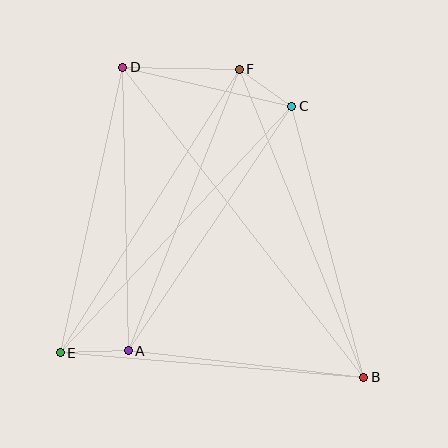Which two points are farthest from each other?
Points B and D are farthest from each other.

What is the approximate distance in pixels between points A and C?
The distance between A and C is approximately 294 pixels.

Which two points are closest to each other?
Points C and F are closest to each other.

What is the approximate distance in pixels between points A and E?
The distance between A and E is approximately 68 pixels.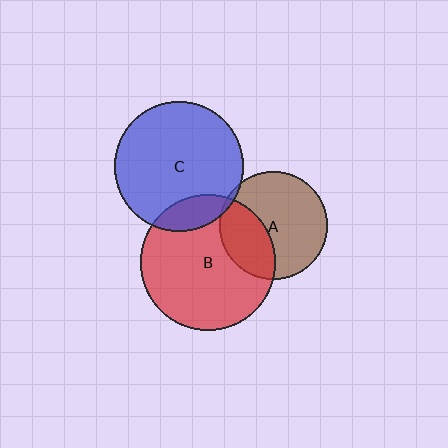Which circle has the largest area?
Circle B (red).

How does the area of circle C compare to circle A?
Approximately 1.4 times.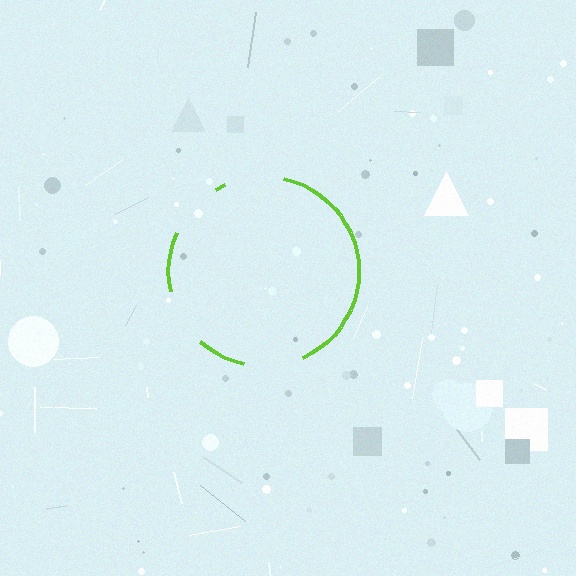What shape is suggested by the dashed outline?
The dashed outline suggests a circle.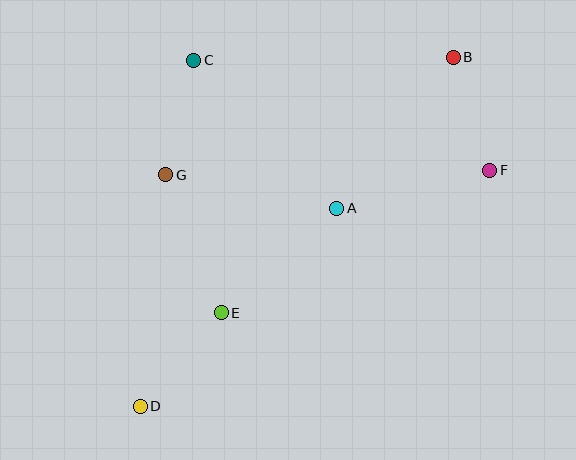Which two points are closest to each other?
Points C and G are closest to each other.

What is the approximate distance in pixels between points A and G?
The distance between A and G is approximately 174 pixels.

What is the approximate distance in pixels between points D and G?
The distance between D and G is approximately 233 pixels.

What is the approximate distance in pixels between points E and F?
The distance between E and F is approximately 304 pixels.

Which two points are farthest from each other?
Points B and D are farthest from each other.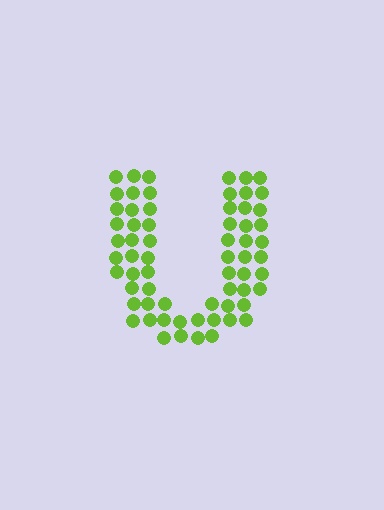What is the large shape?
The large shape is the letter U.